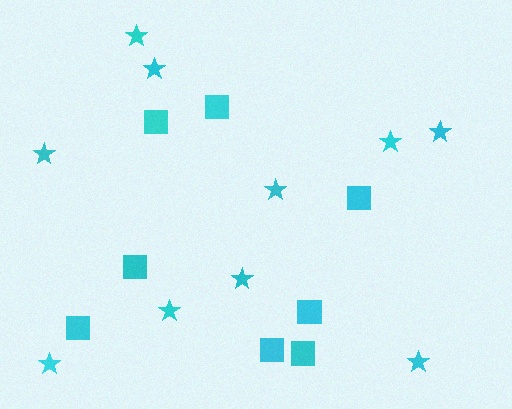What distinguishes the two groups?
There are 2 groups: one group of stars (10) and one group of squares (8).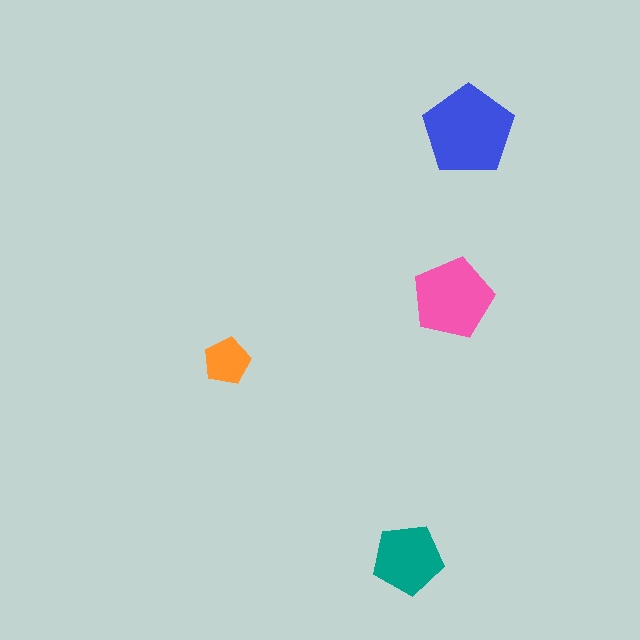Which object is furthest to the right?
The blue pentagon is rightmost.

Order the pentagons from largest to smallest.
the blue one, the pink one, the teal one, the orange one.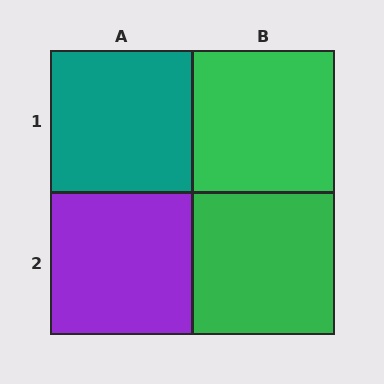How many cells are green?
2 cells are green.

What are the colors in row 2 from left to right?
Purple, green.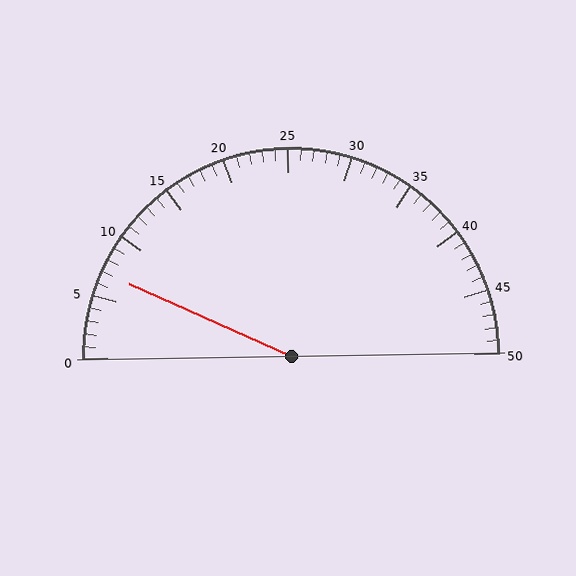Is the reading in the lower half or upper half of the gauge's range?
The reading is in the lower half of the range (0 to 50).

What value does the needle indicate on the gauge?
The needle indicates approximately 7.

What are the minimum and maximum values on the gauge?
The gauge ranges from 0 to 50.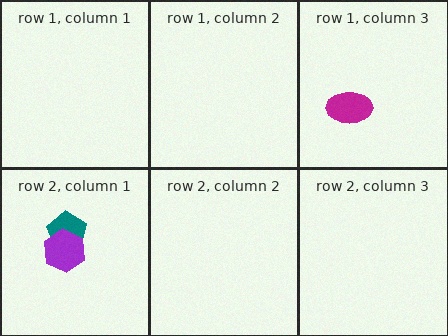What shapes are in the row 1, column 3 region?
The magenta ellipse.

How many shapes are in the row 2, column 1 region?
2.